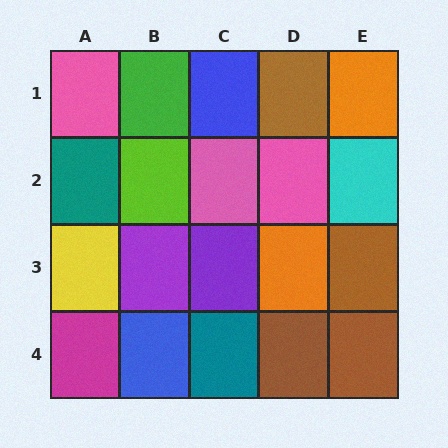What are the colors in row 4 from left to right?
Magenta, blue, teal, brown, brown.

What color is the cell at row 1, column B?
Green.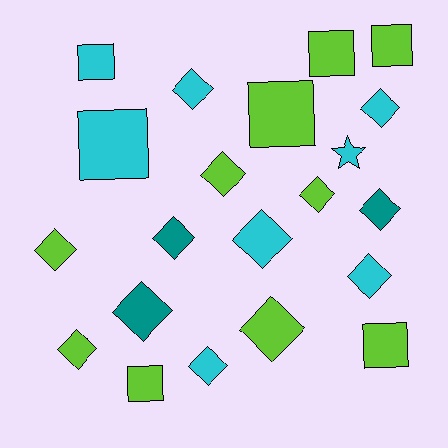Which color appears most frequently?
Lime, with 10 objects.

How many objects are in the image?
There are 21 objects.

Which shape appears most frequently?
Diamond, with 13 objects.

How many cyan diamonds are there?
There are 5 cyan diamonds.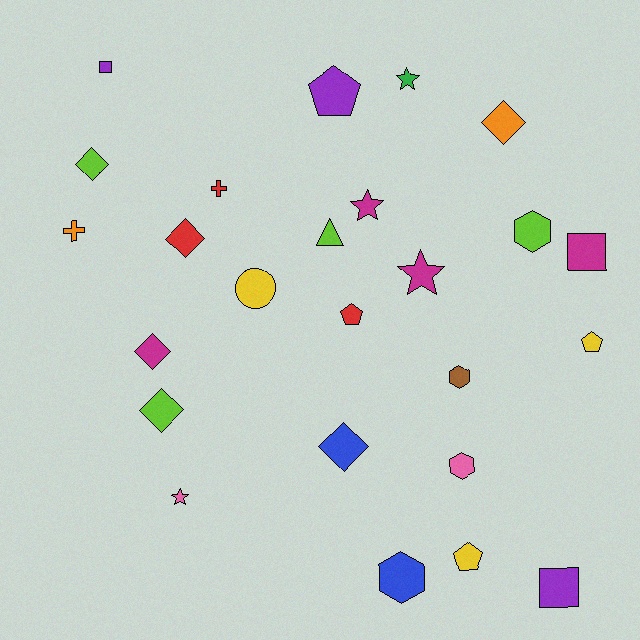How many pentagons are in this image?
There are 4 pentagons.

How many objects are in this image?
There are 25 objects.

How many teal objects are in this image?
There are no teal objects.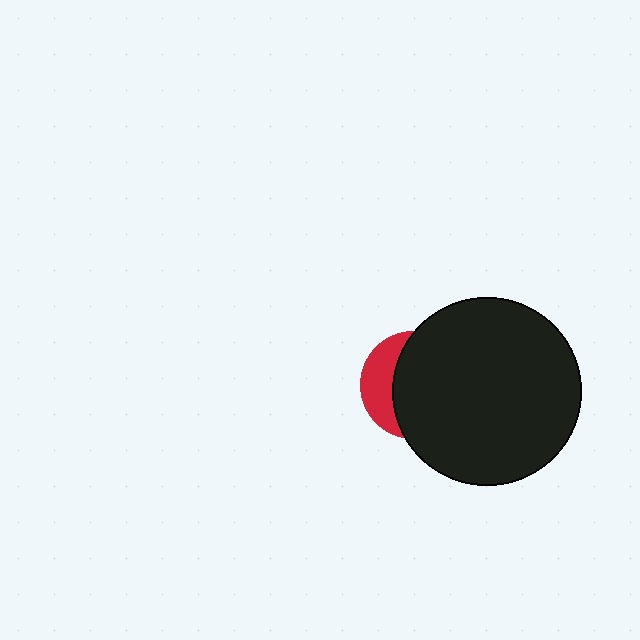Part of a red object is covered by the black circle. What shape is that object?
It is a circle.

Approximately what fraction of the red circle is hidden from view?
Roughly 69% of the red circle is hidden behind the black circle.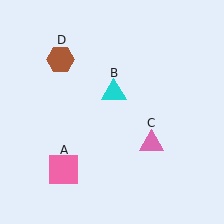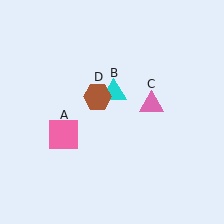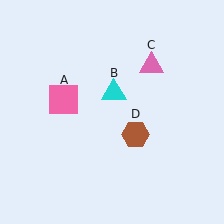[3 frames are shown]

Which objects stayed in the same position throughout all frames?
Cyan triangle (object B) remained stationary.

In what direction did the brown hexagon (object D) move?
The brown hexagon (object D) moved down and to the right.